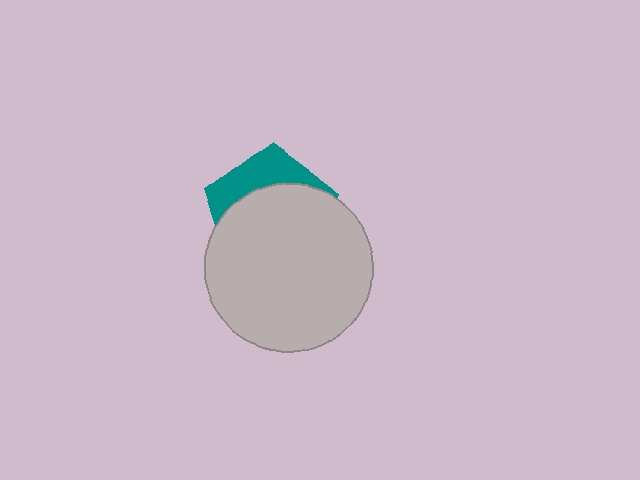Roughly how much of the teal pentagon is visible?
A small part of it is visible (roughly 30%).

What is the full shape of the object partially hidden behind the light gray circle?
The partially hidden object is a teal pentagon.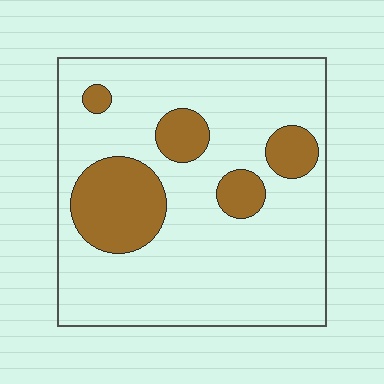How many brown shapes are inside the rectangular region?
5.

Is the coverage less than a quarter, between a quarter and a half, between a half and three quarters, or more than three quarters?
Less than a quarter.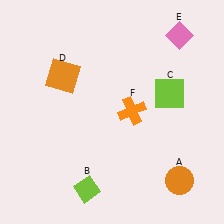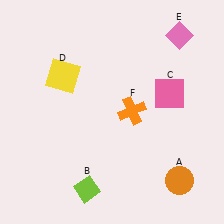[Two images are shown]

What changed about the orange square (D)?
In Image 1, D is orange. In Image 2, it changed to yellow.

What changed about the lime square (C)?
In Image 1, C is lime. In Image 2, it changed to pink.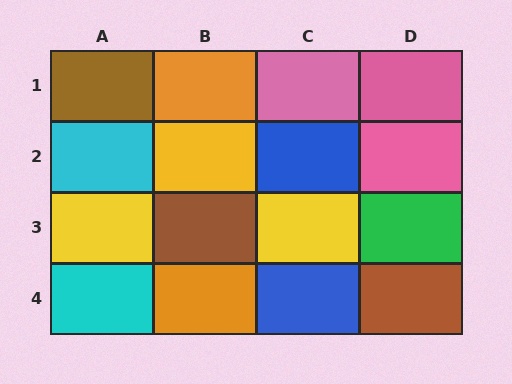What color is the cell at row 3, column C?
Yellow.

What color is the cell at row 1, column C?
Pink.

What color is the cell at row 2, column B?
Yellow.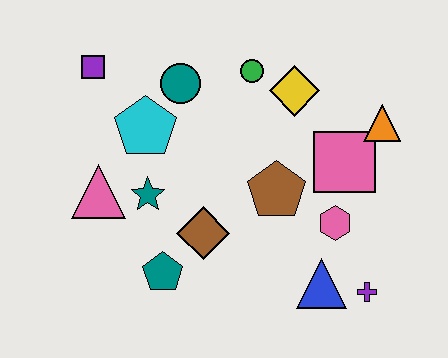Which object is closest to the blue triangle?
The purple cross is closest to the blue triangle.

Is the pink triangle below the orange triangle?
Yes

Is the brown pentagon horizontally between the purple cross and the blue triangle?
No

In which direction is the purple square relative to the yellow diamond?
The purple square is to the left of the yellow diamond.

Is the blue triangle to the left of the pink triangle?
No